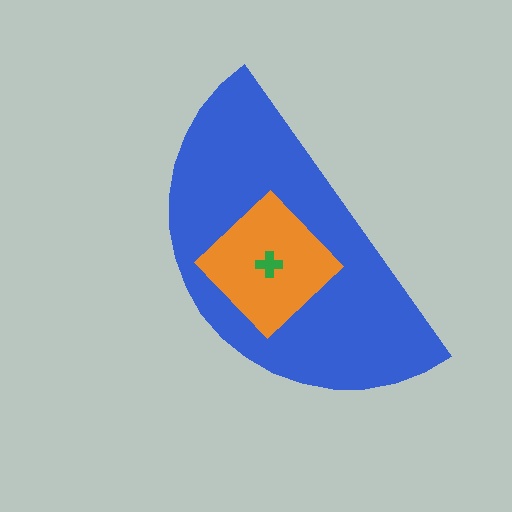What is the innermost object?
The green cross.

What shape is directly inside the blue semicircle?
The orange diamond.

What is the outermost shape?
The blue semicircle.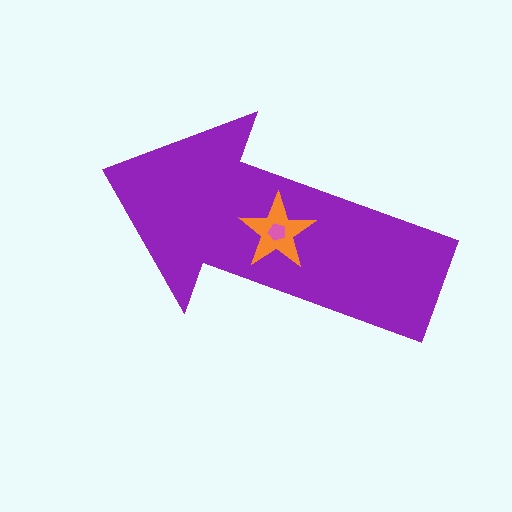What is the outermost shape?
The purple arrow.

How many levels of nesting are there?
3.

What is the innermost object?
The pink pentagon.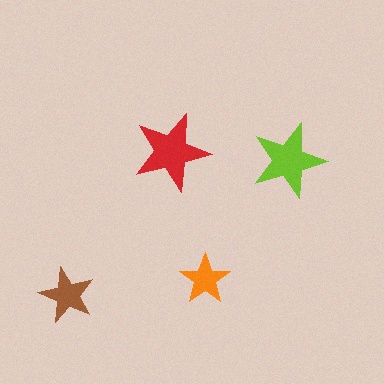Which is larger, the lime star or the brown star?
The lime one.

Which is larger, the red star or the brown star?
The red one.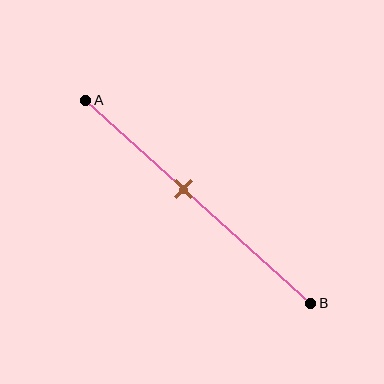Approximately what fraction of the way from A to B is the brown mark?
The brown mark is approximately 45% of the way from A to B.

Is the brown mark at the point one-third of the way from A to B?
No, the mark is at about 45% from A, not at the 33% one-third point.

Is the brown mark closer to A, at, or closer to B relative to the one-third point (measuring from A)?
The brown mark is closer to point B than the one-third point of segment AB.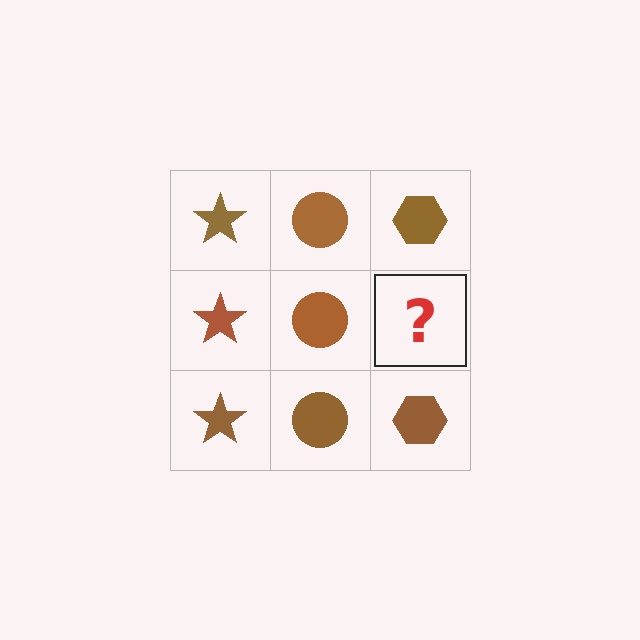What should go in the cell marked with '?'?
The missing cell should contain a brown hexagon.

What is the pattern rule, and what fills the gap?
The rule is that each column has a consistent shape. The gap should be filled with a brown hexagon.